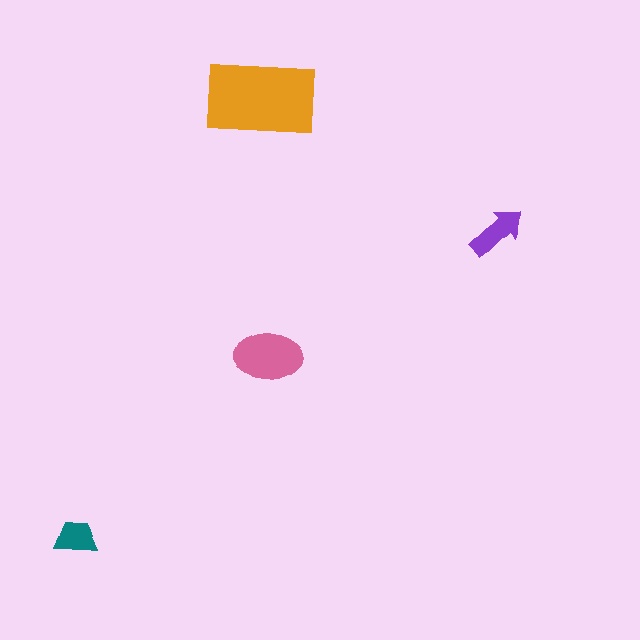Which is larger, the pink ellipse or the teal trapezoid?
The pink ellipse.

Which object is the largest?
The orange rectangle.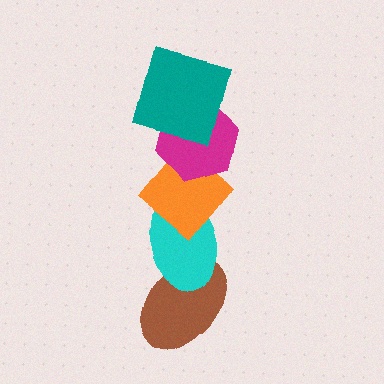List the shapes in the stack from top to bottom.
From top to bottom: the teal square, the magenta hexagon, the orange diamond, the cyan ellipse, the brown ellipse.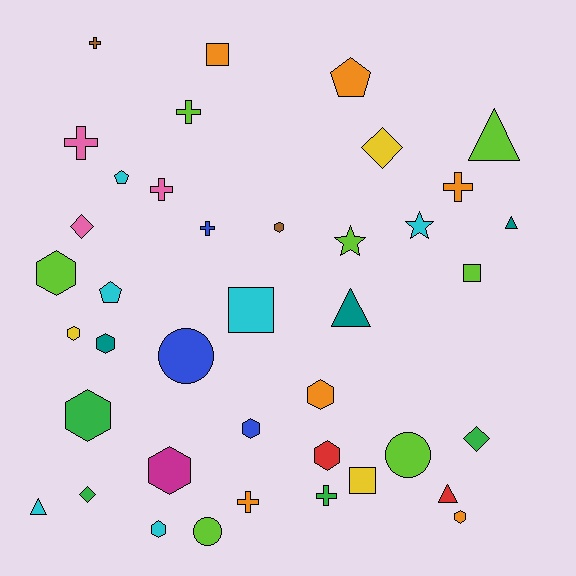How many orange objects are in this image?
There are 6 orange objects.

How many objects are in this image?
There are 40 objects.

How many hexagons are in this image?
There are 11 hexagons.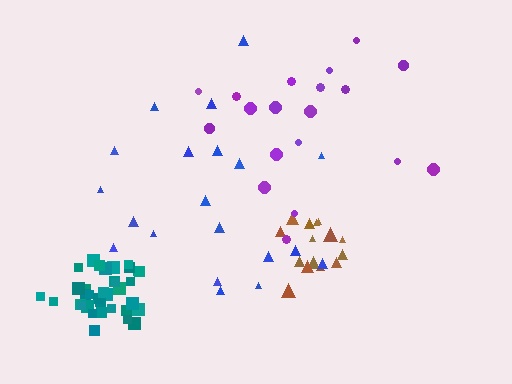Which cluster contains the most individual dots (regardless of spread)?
Teal (35).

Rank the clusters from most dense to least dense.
teal, brown, purple, blue.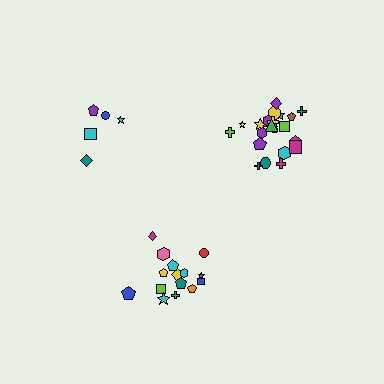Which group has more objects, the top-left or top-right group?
The top-right group.